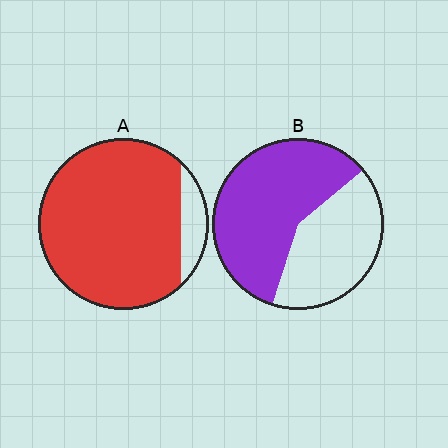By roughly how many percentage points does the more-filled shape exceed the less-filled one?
By roughly 30 percentage points (A over B).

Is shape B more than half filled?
Yes.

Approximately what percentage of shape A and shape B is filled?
A is approximately 90% and B is approximately 60%.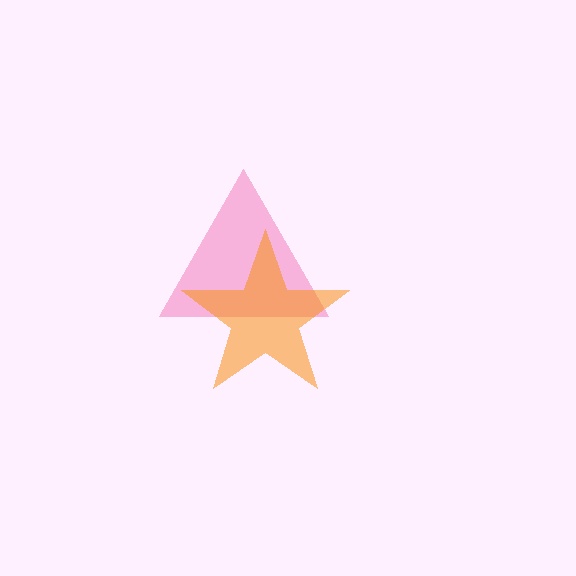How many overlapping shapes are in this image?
There are 2 overlapping shapes in the image.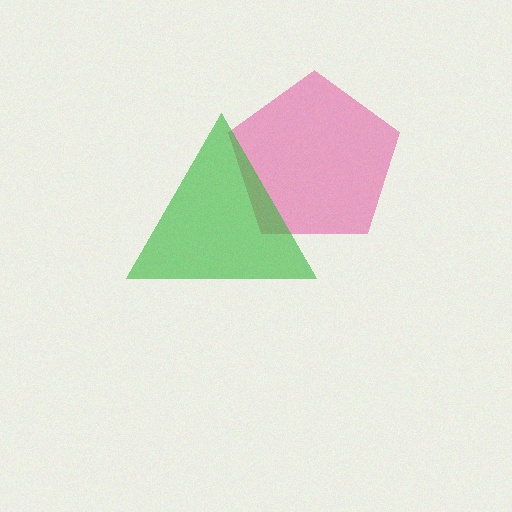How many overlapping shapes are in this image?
There are 2 overlapping shapes in the image.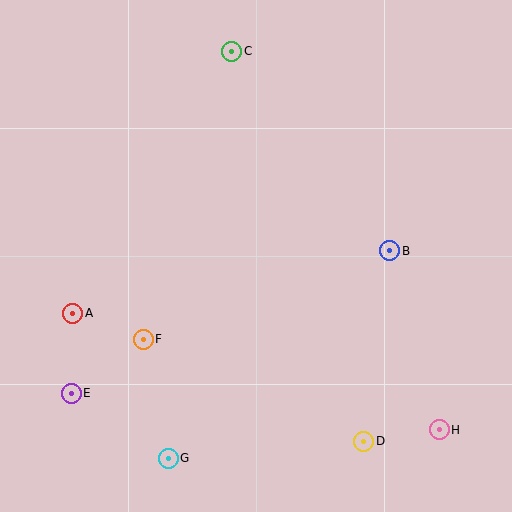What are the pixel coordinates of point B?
Point B is at (390, 251).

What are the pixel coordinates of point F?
Point F is at (143, 339).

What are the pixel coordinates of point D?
Point D is at (364, 441).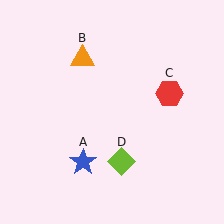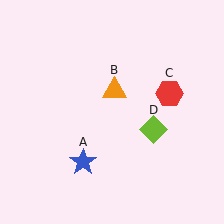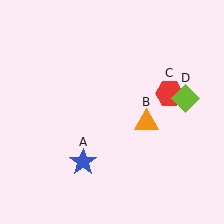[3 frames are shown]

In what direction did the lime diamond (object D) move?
The lime diamond (object D) moved up and to the right.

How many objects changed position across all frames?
2 objects changed position: orange triangle (object B), lime diamond (object D).